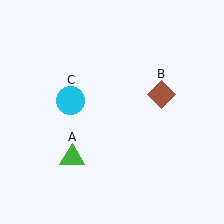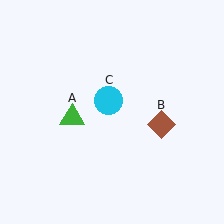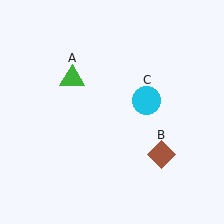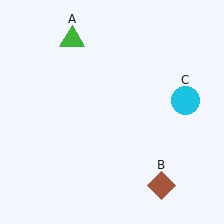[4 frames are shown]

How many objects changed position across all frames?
3 objects changed position: green triangle (object A), brown diamond (object B), cyan circle (object C).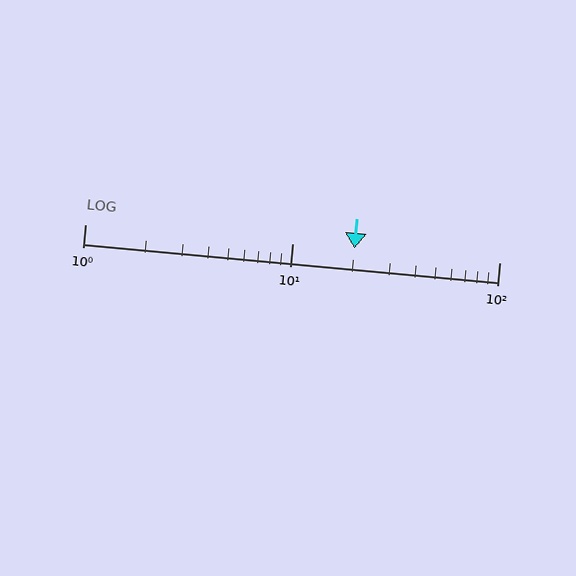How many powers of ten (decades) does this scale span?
The scale spans 2 decades, from 1 to 100.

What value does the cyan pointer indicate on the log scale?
The pointer indicates approximately 20.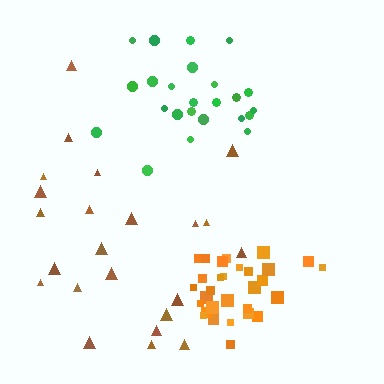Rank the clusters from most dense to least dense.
orange, green, brown.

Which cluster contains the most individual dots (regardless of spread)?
Orange (31).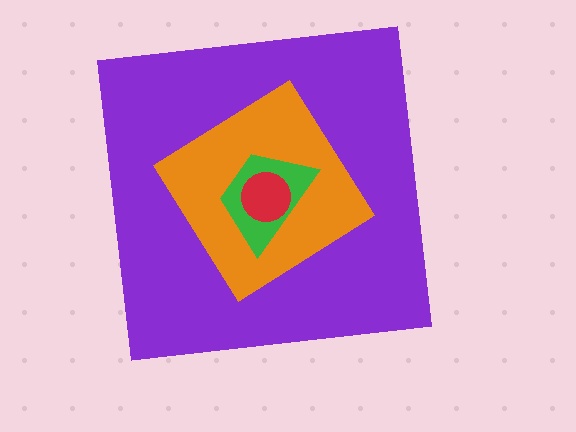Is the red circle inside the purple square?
Yes.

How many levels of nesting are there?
4.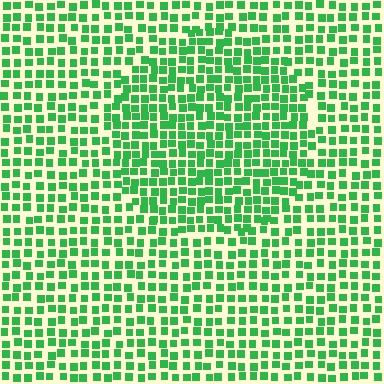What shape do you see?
I see a circle.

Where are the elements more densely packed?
The elements are more densely packed inside the circle boundary.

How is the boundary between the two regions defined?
The boundary is defined by a change in element density (approximately 1.5x ratio). All elements are the same color, size, and shape.